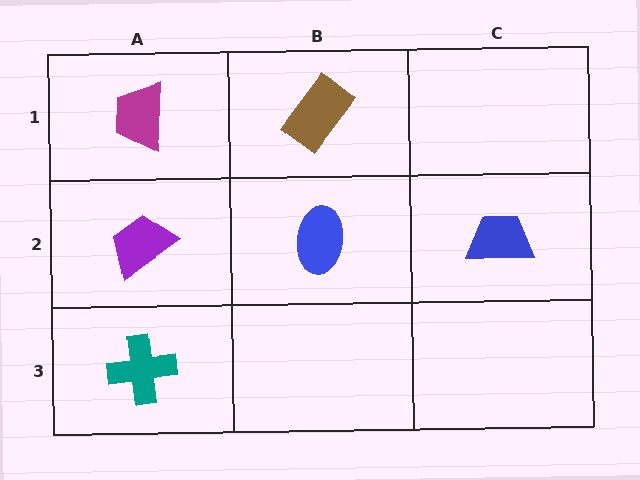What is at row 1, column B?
A brown rectangle.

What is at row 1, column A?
A magenta trapezoid.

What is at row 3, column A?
A teal cross.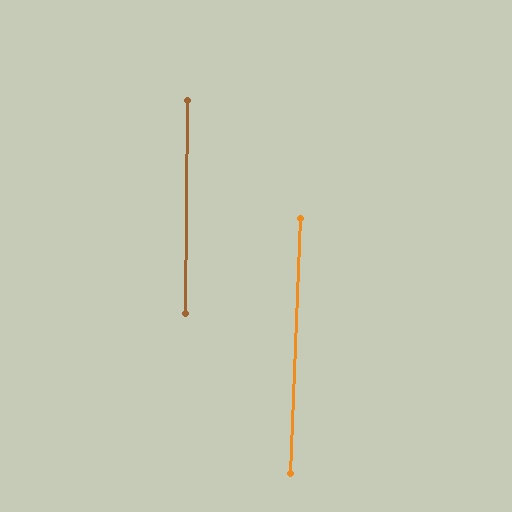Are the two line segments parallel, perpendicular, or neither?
Parallel — their directions differ by only 1.6°.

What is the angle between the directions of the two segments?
Approximately 2 degrees.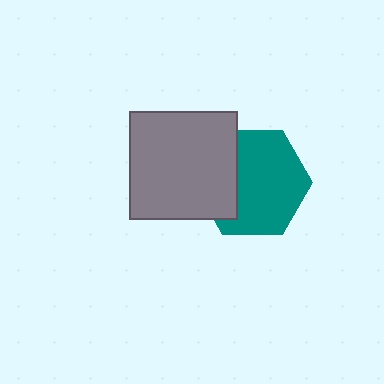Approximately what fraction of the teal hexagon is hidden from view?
Roughly 30% of the teal hexagon is hidden behind the gray square.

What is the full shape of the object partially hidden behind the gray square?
The partially hidden object is a teal hexagon.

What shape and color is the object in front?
The object in front is a gray square.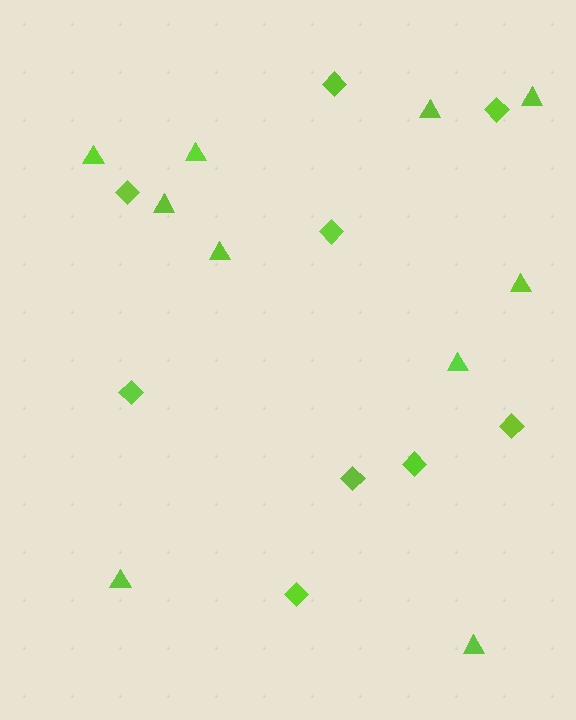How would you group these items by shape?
There are 2 groups: one group of triangles (10) and one group of diamonds (9).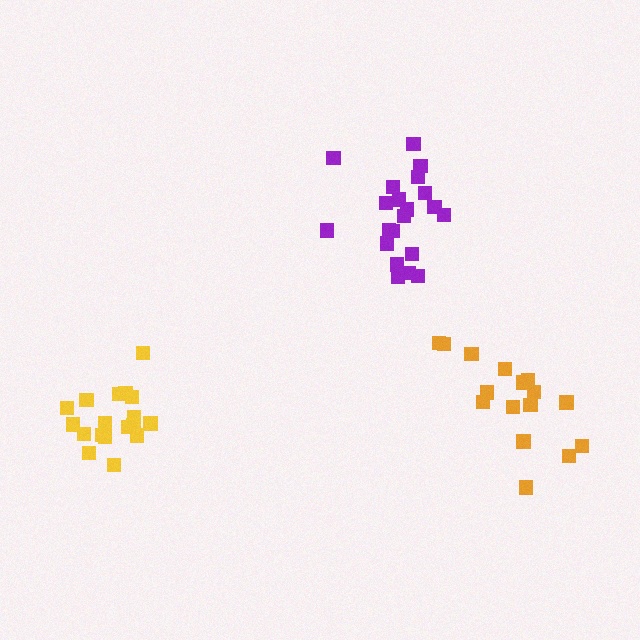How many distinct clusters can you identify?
There are 3 distinct clusters.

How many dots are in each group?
Group 1: 18 dots, Group 2: 17 dots, Group 3: 21 dots (56 total).